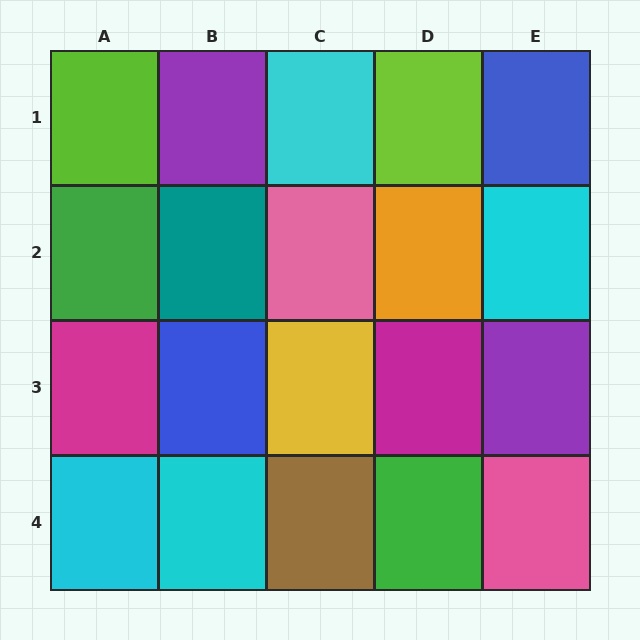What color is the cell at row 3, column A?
Magenta.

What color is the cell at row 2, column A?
Green.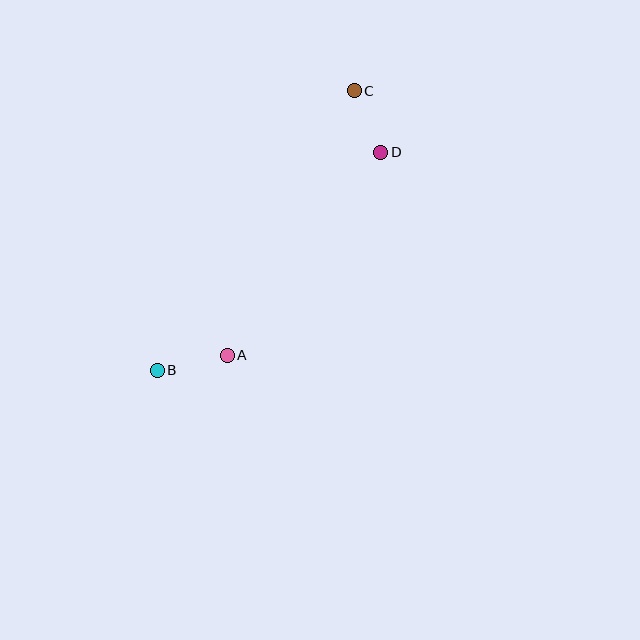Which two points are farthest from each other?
Points B and C are farthest from each other.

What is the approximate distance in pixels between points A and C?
The distance between A and C is approximately 293 pixels.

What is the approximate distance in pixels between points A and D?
The distance between A and D is approximately 254 pixels.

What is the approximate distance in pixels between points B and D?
The distance between B and D is approximately 312 pixels.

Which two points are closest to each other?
Points C and D are closest to each other.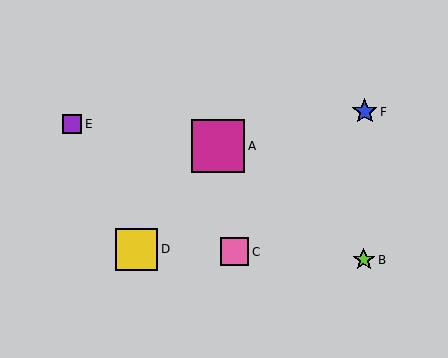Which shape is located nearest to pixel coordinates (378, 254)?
The lime star (labeled B) at (364, 260) is nearest to that location.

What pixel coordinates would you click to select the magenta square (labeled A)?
Click at (218, 146) to select the magenta square A.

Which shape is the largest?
The magenta square (labeled A) is the largest.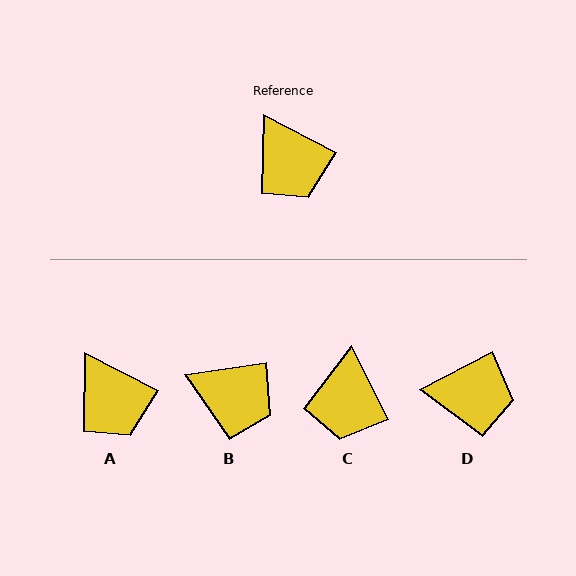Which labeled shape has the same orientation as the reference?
A.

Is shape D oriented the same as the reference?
No, it is off by about 55 degrees.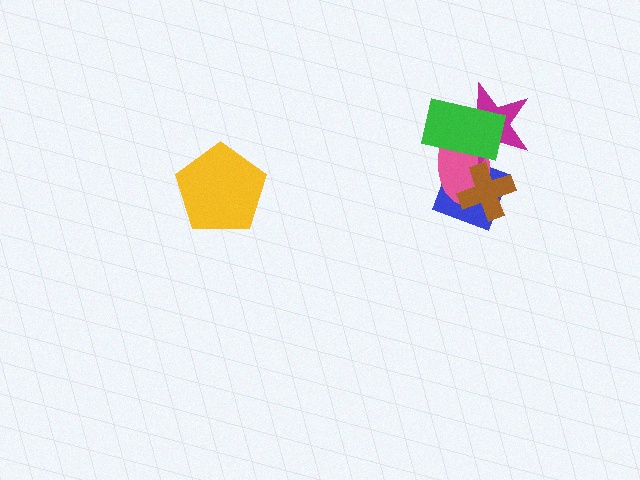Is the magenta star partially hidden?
Yes, it is partially covered by another shape.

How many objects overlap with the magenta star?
2 objects overlap with the magenta star.